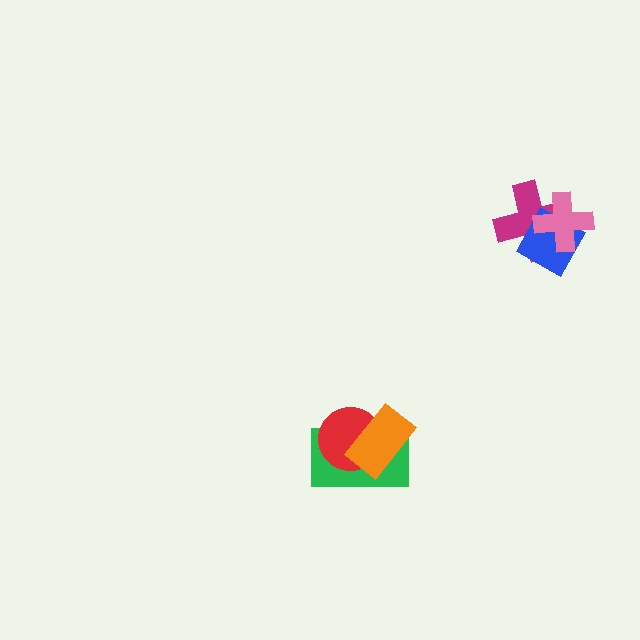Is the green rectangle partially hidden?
Yes, it is partially covered by another shape.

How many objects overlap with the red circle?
2 objects overlap with the red circle.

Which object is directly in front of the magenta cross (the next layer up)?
The blue square is directly in front of the magenta cross.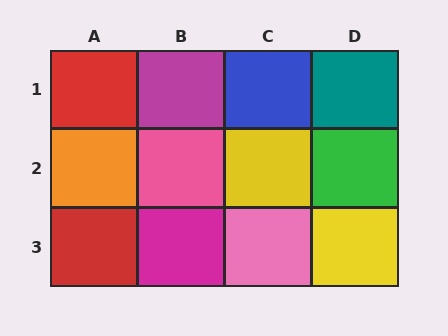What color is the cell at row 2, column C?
Yellow.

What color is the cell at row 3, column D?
Yellow.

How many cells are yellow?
2 cells are yellow.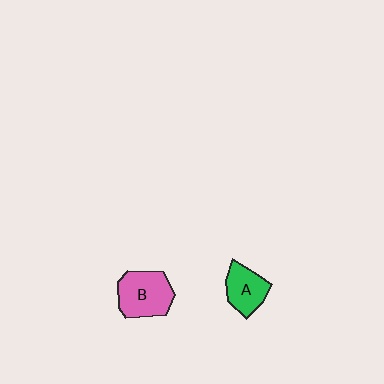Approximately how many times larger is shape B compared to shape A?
Approximately 1.4 times.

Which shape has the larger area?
Shape B (pink).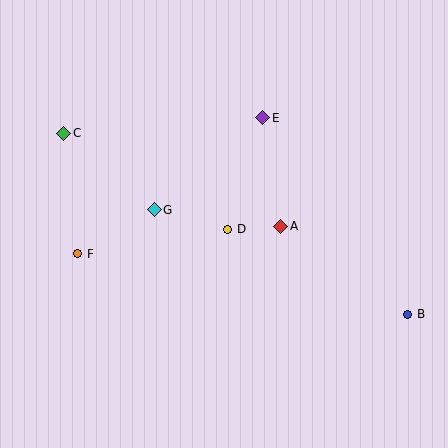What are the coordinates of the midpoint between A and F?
The midpoint between A and F is at (179, 240).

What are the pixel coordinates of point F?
Point F is at (78, 254).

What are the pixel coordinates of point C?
Point C is at (64, 133).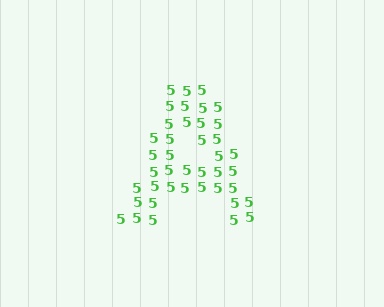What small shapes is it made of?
It is made of small digit 5's.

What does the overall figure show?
The overall figure shows the letter A.